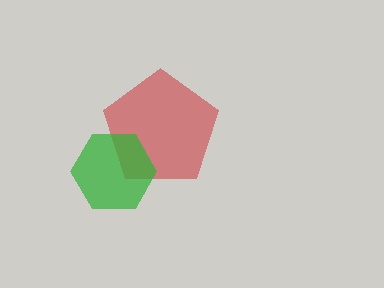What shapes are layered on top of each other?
The layered shapes are: a red pentagon, a green hexagon.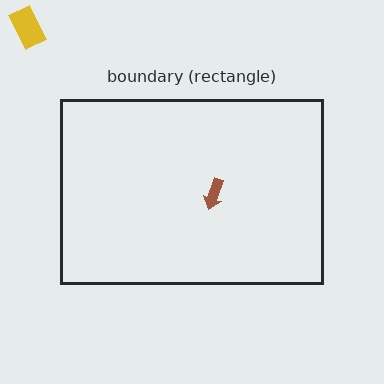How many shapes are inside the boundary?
1 inside, 1 outside.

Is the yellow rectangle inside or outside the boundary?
Outside.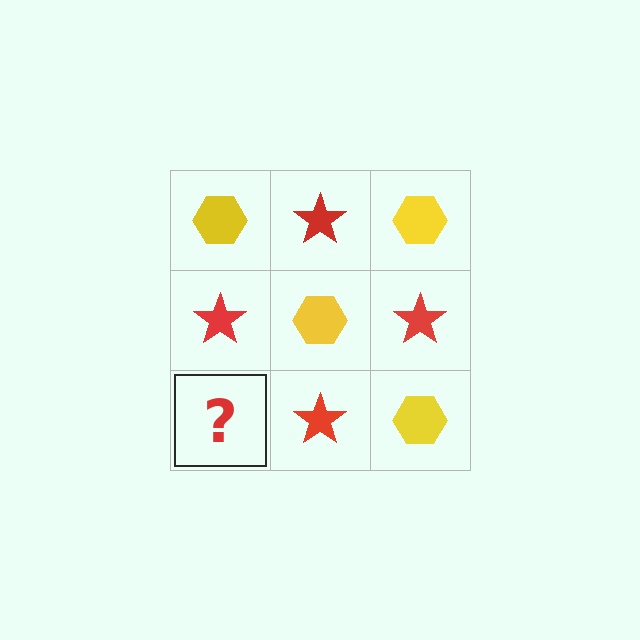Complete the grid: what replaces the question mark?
The question mark should be replaced with a yellow hexagon.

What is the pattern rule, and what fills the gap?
The rule is that it alternates yellow hexagon and red star in a checkerboard pattern. The gap should be filled with a yellow hexagon.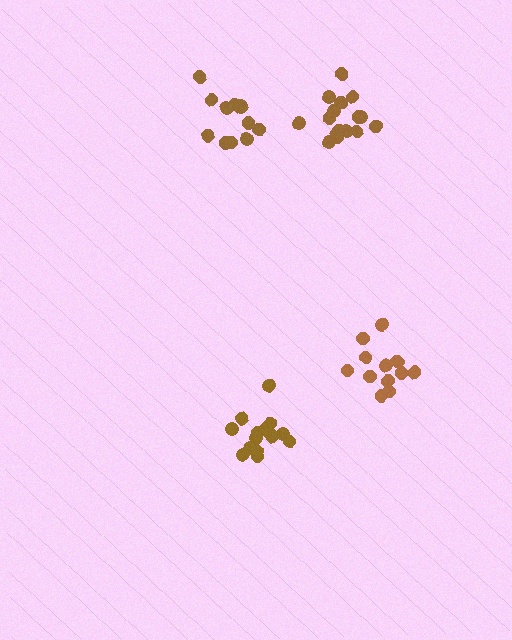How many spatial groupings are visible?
There are 4 spatial groupings.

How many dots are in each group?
Group 1: 12 dots, Group 2: 15 dots, Group 3: 12 dots, Group 4: 16 dots (55 total).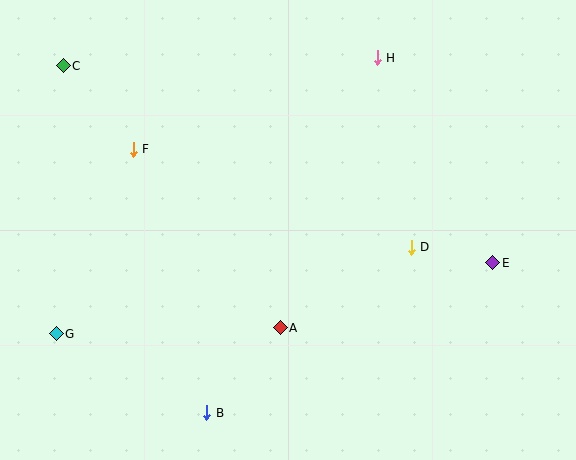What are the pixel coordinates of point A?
Point A is at (280, 328).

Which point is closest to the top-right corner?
Point H is closest to the top-right corner.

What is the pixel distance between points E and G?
The distance between E and G is 442 pixels.